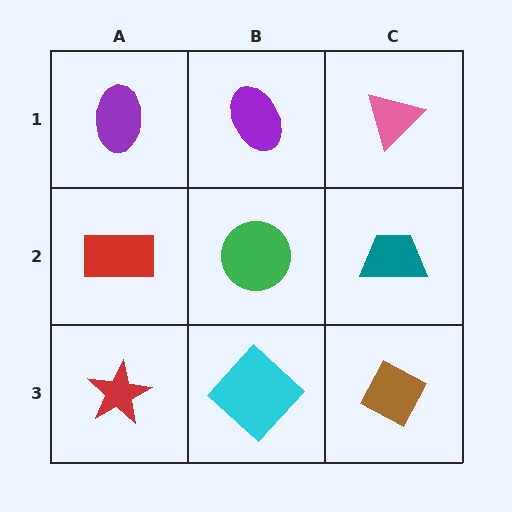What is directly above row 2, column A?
A purple ellipse.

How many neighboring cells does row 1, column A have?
2.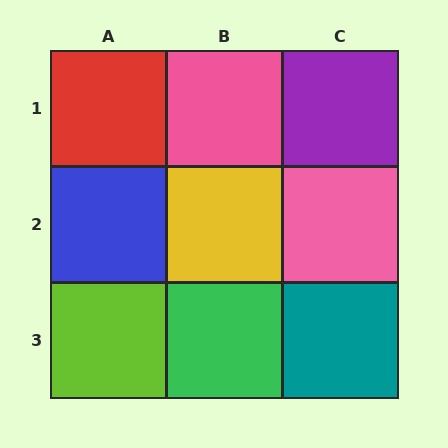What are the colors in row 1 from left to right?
Red, pink, purple.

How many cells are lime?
1 cell is lime.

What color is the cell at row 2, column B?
Yellow.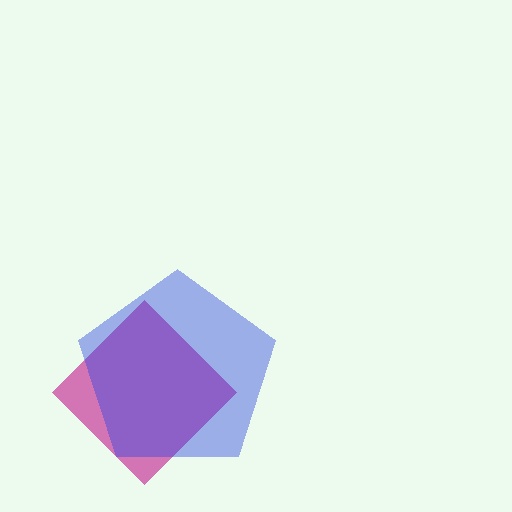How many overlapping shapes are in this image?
There are 2 overlapping shapes in the image.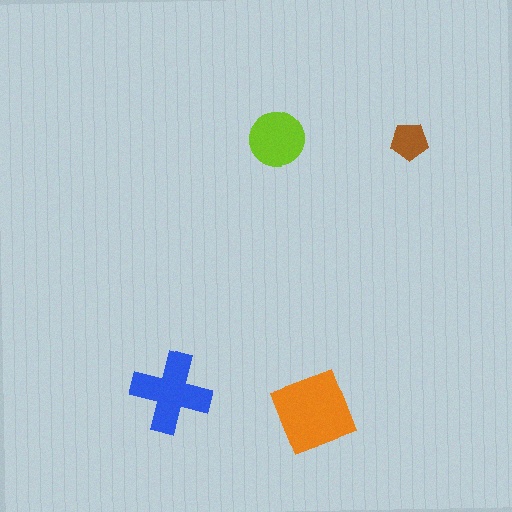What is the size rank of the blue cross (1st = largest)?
2nd.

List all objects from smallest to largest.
The brown pentagon, the lime circle, the blue cross, the orange diamond.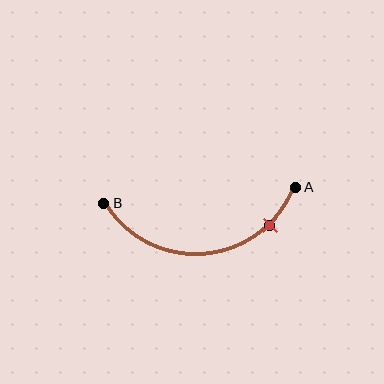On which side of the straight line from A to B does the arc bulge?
The arc bulges below the straight line connecting A and B.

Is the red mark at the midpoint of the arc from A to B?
No. The red mark lies on the arc but is closer to endpoint A. The arc midpoint would be at the point on the curve equidistant along the arc from both A and B.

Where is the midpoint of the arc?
The arc midpoint is the point on the curve farthest from the straight line joining A and B. It sits below that line.